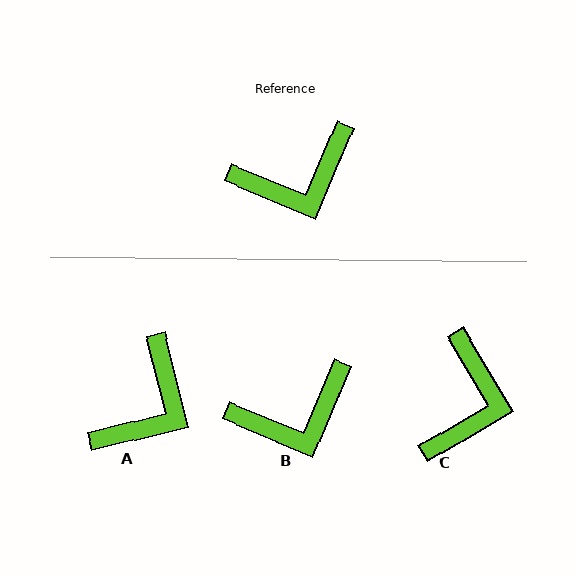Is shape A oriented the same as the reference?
No, it is off by about 37 degrees.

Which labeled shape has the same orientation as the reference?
B.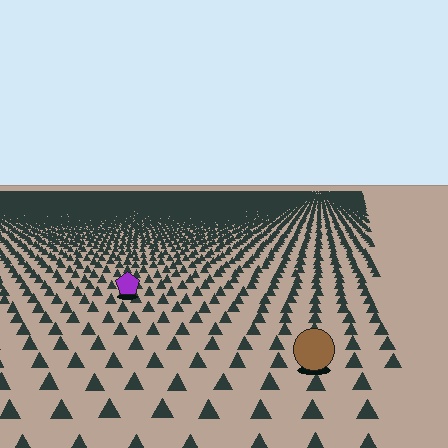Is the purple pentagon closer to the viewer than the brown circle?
No. The brown circle is closer — you can tell from the texture gradient: the ground texture is coarser near it.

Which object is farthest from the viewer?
The purple pentagon is farthest from the viewer. It appears smaller and the ground texture around it is denser.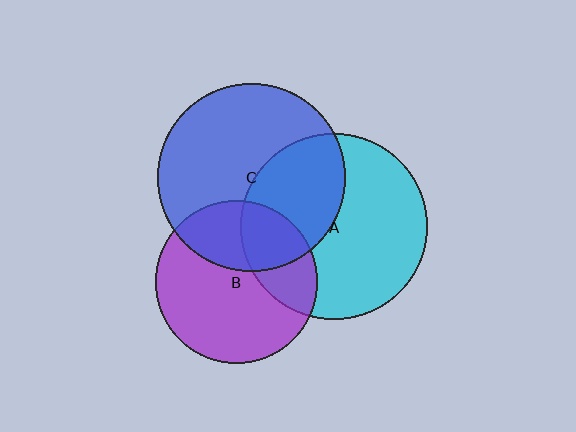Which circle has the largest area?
Circle C (blue).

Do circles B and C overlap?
Yes.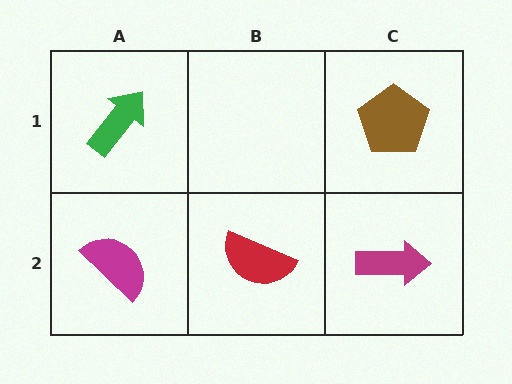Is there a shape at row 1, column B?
No, that cell is empty.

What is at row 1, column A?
A green arrow.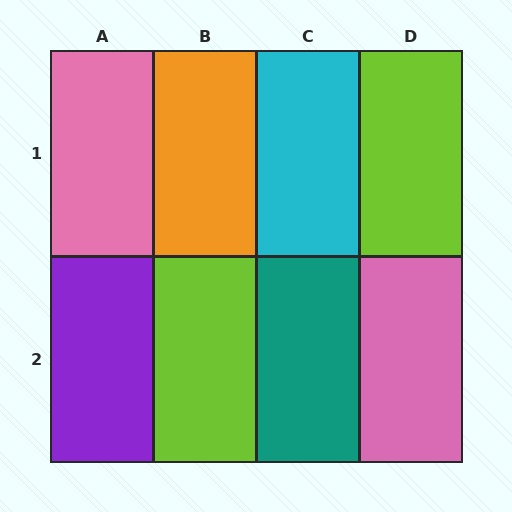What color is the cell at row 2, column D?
Pink.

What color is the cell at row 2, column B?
Lime.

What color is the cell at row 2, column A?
Purple.